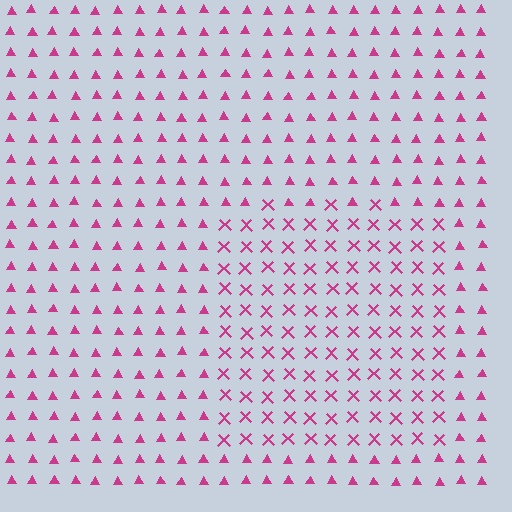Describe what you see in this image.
The image is filled with small magenta elements arranged in a uniform grid. A rectangle-shaped region contains X marks, while the surrounding area contains triangles. The boundary is defined purely by the change in element shape.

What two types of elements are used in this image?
The image uses X marks inside the rectangle region and triangles outside it.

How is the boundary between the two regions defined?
The boundary is defined by a change in element shape: X marks inside vs. triangles outside. All elements share the same color and spacing.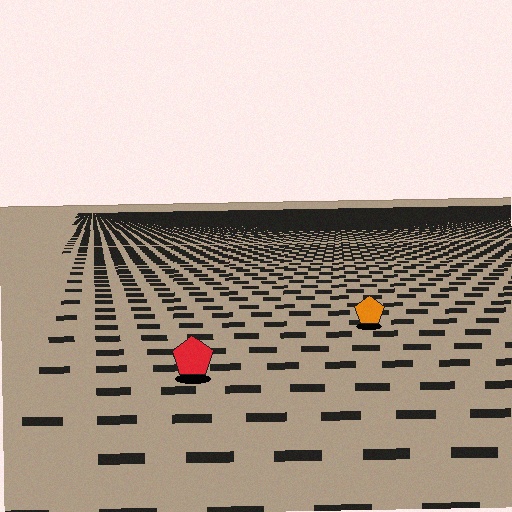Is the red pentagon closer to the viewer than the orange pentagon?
Yes. The red pentagon is closer — you can tell from the texture gradient: the ground texture is coarser near it.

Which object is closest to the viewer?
The red pentagon is closest. The texture marks near it are larger and more spread out.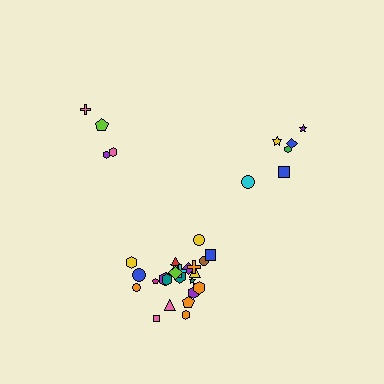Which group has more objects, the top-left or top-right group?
The top-right group.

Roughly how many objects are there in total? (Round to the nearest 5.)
Roughly 35 objects in total.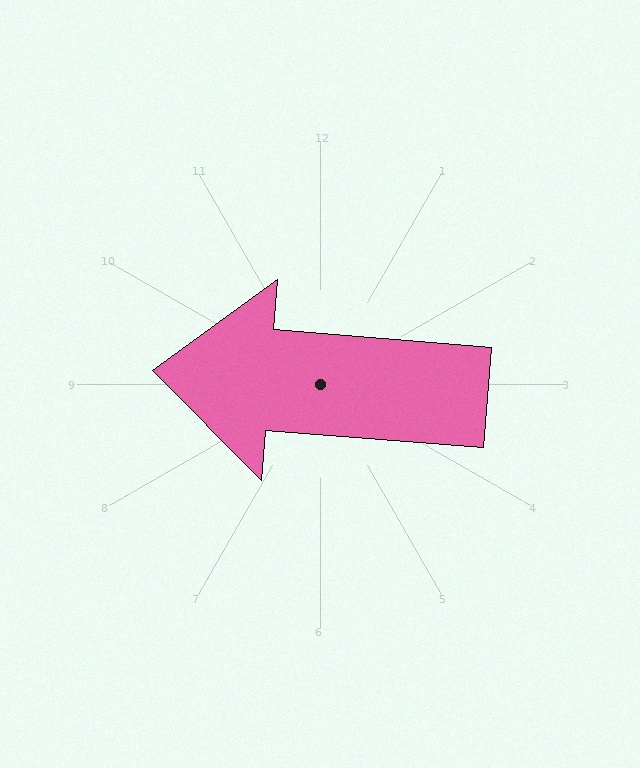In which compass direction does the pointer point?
West.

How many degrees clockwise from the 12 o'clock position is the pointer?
Approximately 275 degrees.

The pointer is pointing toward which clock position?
Roughly 9 o'clock.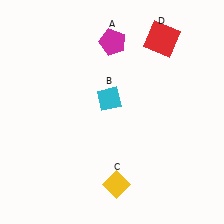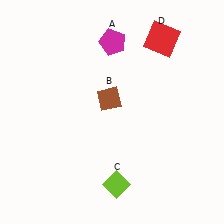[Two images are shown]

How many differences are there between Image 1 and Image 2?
There are 2 differences between the two images.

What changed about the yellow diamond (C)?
In Image 1, C is yellow. In Image 2, it changed to lime.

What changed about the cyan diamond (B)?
In Image 1, B is cyan. In Image 2, it changed to brown.